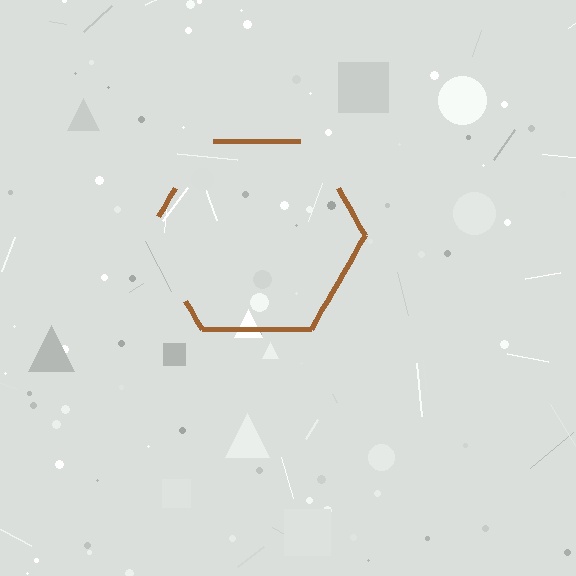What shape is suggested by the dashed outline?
The dashed outline suggests a hexagon.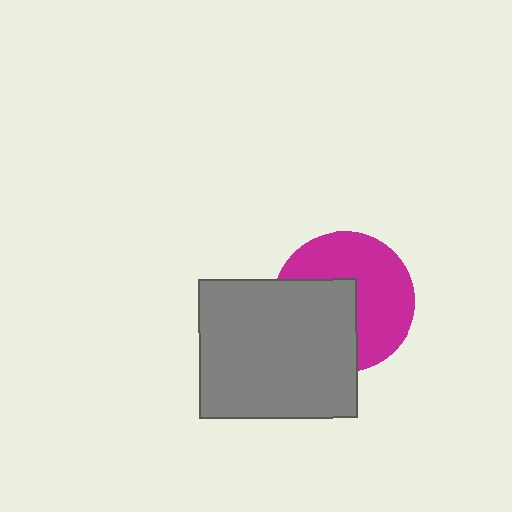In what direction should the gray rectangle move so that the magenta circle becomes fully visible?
The gray rectangle should move toward the lower-left. That is the shortest direction to clear the overlap and leave the magenta circle fully visible.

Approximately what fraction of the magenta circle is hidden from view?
Roughly 43% of the magenta circle is hidden behind the gray rectangle.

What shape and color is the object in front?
The object in front is a gray rectangle.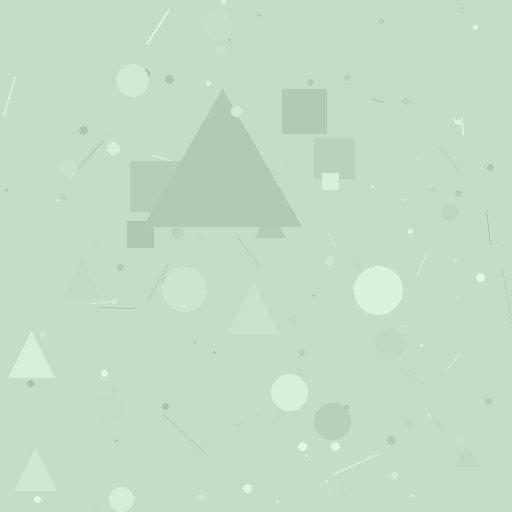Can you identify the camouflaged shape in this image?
The camouflaged shape is a triangle.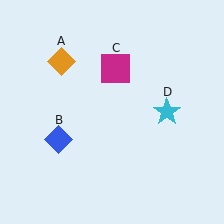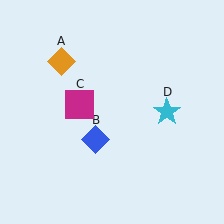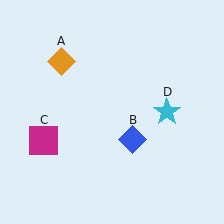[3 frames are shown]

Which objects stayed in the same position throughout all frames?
Orange diamond (object A) and cyan star (object D) remained stationary.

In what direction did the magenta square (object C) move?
The magenta square (object C) moved down and to the left.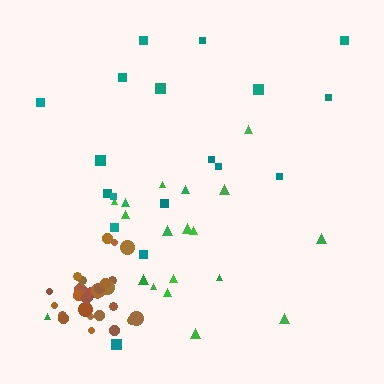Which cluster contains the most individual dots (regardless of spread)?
Brown (28).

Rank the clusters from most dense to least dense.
brown, green, teal.